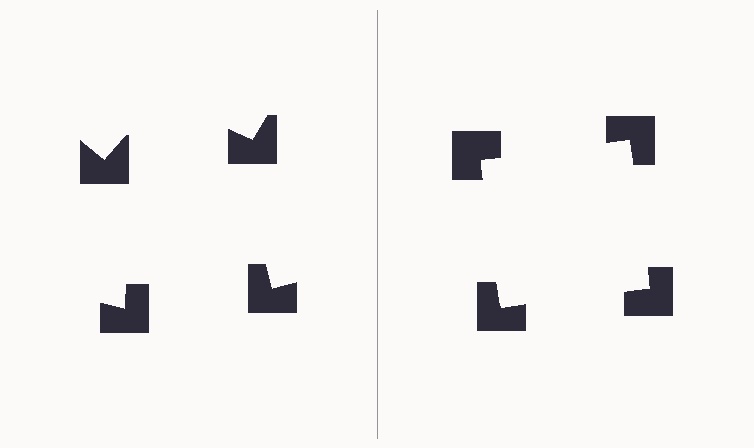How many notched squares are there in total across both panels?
8 — 4 on each side.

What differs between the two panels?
The notched squares are positioned identically on both sides; only the wedge orientations differ. On the right they align to a square; on the left they are misaligned.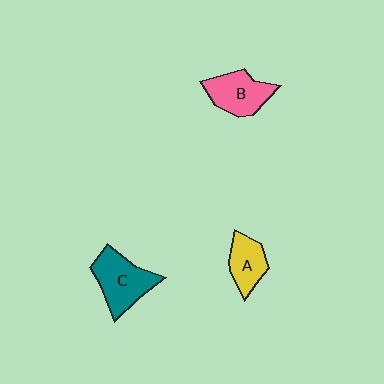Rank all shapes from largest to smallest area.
From largest to smallest: C (teal), B (pink), A (yellow).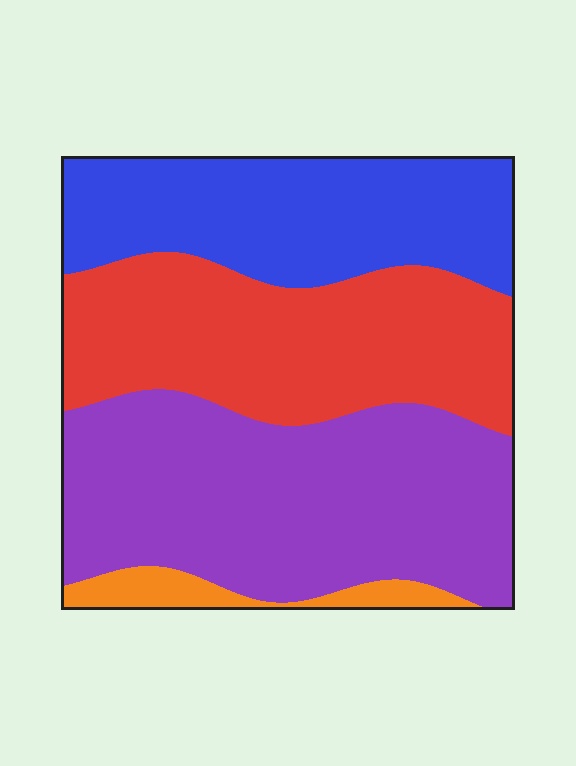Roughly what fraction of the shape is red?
Red covers around 30% of the shape.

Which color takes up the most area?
Purple, at roughly 40%.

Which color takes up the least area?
Orange, at roughly 5%.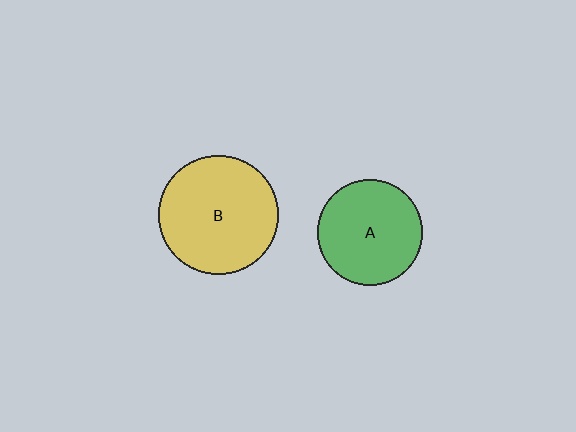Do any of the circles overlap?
No, none of the circles overlap.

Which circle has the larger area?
Circle B (yellow).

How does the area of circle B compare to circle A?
Approximately 1.3 times.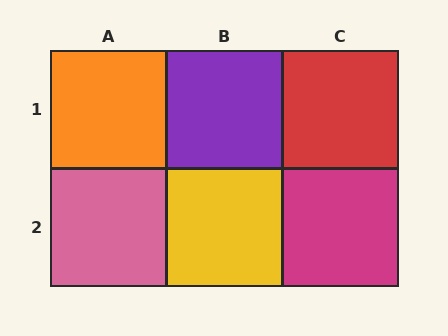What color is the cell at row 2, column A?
Pink.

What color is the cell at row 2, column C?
Magenta.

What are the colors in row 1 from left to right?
Orange, purple, red.